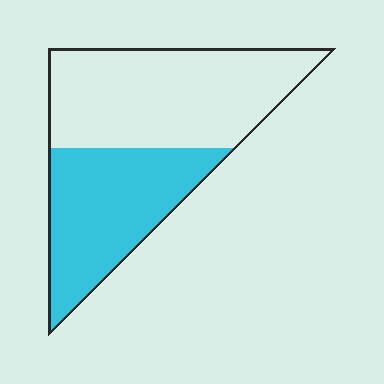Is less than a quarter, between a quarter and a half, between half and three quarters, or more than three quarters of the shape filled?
Between a quarter and a half.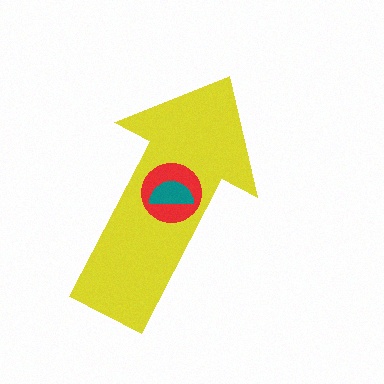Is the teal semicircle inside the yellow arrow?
Yes.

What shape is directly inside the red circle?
The teal semicircle.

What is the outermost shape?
The yellow arrow.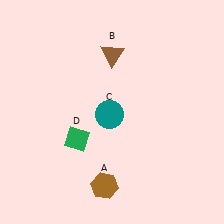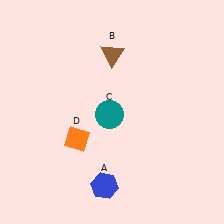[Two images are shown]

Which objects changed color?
A changed from brown to blue. D changed from green to orange.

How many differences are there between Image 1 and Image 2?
There are 2 differences between the two images.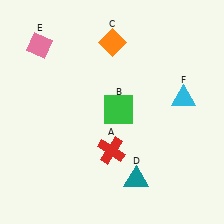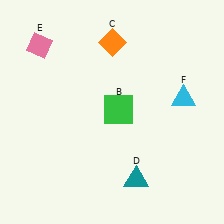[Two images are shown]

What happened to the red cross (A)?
The red cross (A) was removed in Image 2. It was in the bottom-left area of Image 1.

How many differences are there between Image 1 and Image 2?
There is 1 difference between the two images.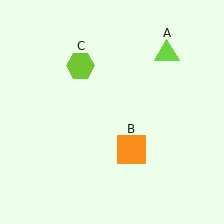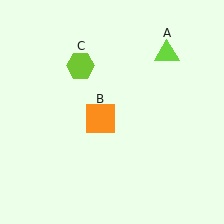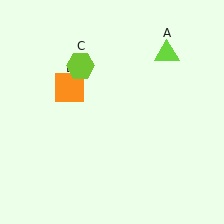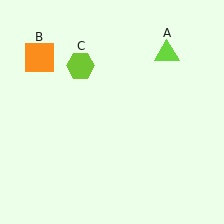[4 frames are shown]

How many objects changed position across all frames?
1 object changed position: orange square (object B).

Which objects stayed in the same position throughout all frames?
Lime triangle (object A) and lime hexagon (object C) remained stationary.